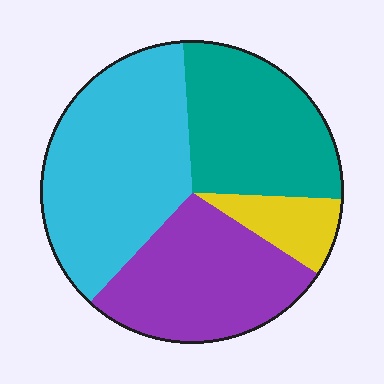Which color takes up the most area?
Cyan, at roughly 35%.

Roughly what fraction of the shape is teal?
Teal takes up about one quarter (1/4) of the shape.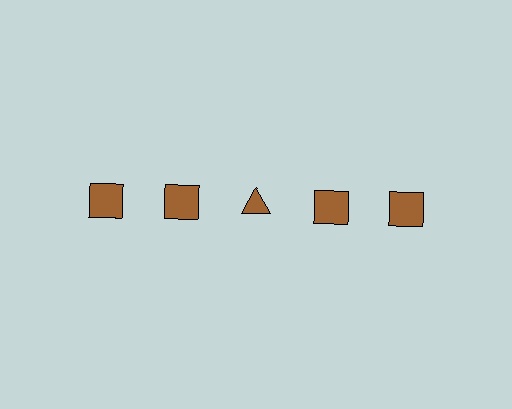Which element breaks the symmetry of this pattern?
The brown triangle in the top row, center column breaks the symmetry. All other shapes are brown squares.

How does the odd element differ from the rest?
It has a different shape: triangle instead of square.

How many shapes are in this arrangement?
There are 5 shapes arranged in a grid pattern.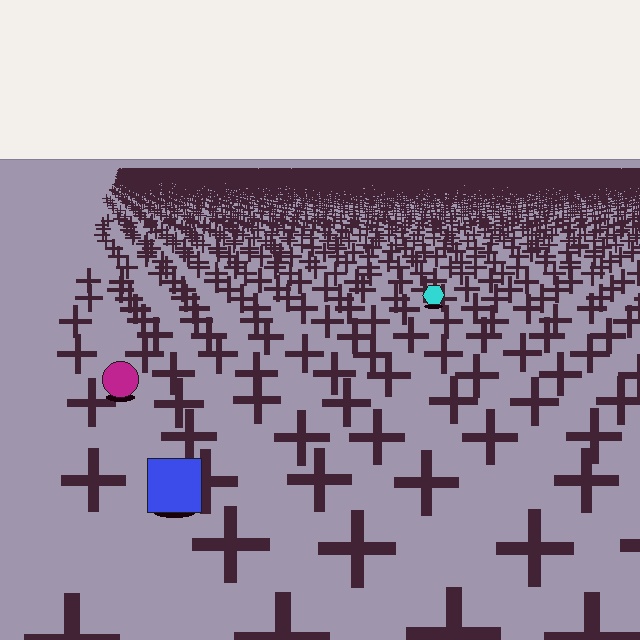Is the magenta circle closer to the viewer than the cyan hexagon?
Yes. The magenta circle is closer — you can tell from the texture gradient: the ground texture is coarser near it.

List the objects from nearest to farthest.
From nearest to farthest: the blue square, the magenta circle, the cyan hexagon.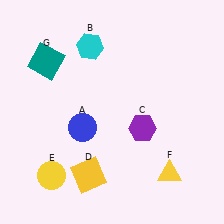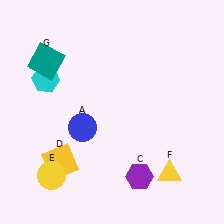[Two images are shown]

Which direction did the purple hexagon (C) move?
The purple hexagon (C) moved down.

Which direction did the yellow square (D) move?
The yellow square (D) moved left.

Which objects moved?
The objects that moved are: the cyan hexagon (B), the purple hexagon (C), the yellow square (D).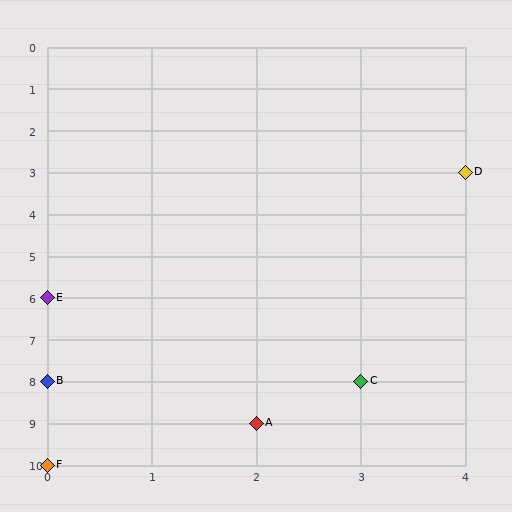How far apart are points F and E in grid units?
Points F and E are 4 rows apart.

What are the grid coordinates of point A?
Point A is at grid coordinates (2, 9).